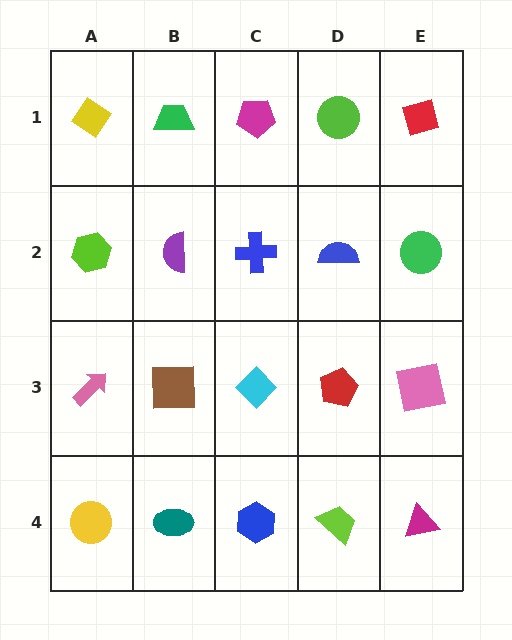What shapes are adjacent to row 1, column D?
A blue semicircle (row 2, column D), a magenta pentagon (row 1, column C), a red square (row 1, column E).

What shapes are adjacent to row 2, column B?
A green trapezoid (row 1, column B), a brown square (row 3, column B), a lime hexagon (row 2, column A), a blue cross (row 2, column C).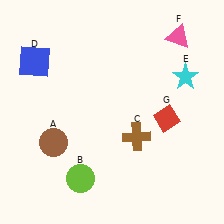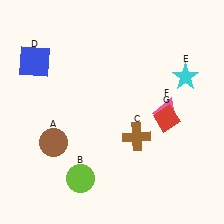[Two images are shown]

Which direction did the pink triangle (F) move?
The pink triangle (F) moved down.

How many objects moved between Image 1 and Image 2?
1 object moved between the two images.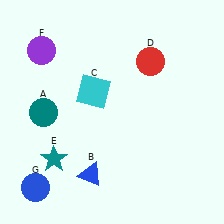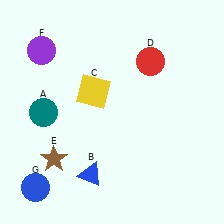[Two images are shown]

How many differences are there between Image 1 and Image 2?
There are 2 differences between the two images.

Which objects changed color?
C changed from cyan to yellow. E changed from teal to brown.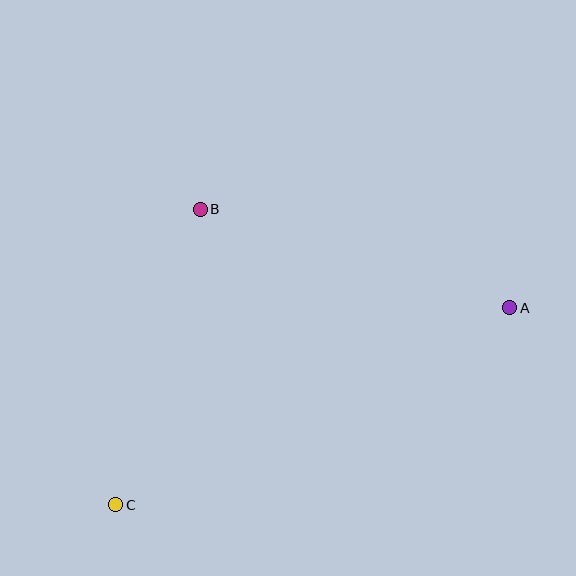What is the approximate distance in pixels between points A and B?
The distance between A and B is approximately 325 pixels.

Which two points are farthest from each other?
Points A and C are farthest from each other.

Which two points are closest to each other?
Points B and C are closest to each other.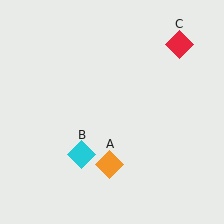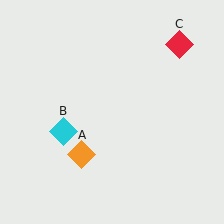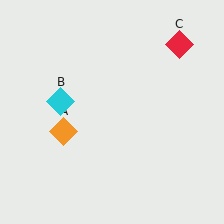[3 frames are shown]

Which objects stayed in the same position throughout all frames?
Red diamond (object C) remained stationary.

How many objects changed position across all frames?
2 objects changed position: orange diamond (object A), cyan diamond (object B).